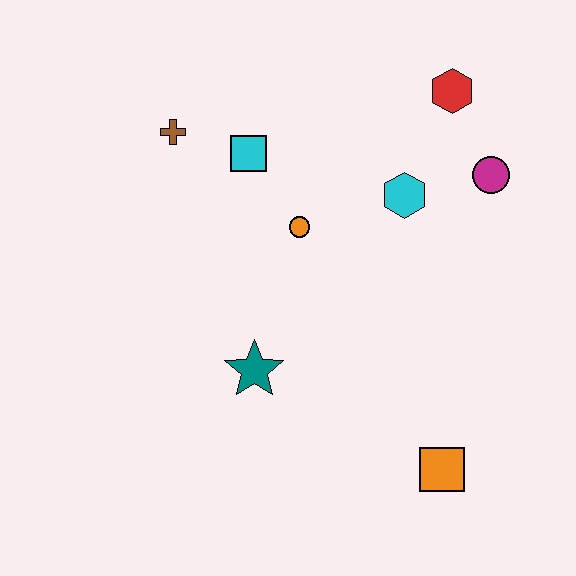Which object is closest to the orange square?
The teal star is closest to the orange square.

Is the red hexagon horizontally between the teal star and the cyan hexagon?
No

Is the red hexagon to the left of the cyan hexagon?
No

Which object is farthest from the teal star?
The red hexagon is farthest from the teal star.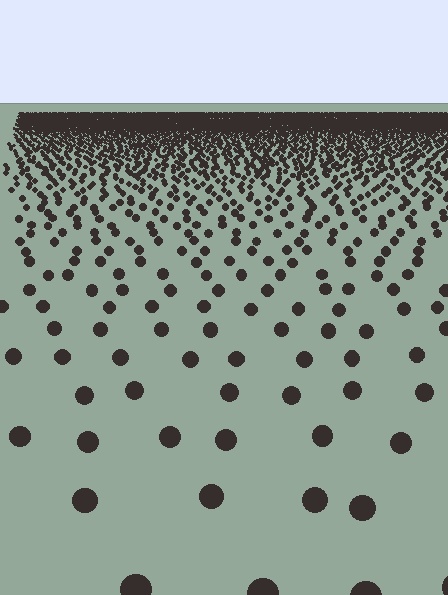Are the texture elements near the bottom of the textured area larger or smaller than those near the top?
Larger. Near the bottom, elements are closer to the viewer and appear at a bigger on-screen size.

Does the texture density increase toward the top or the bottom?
Density increases toward the top.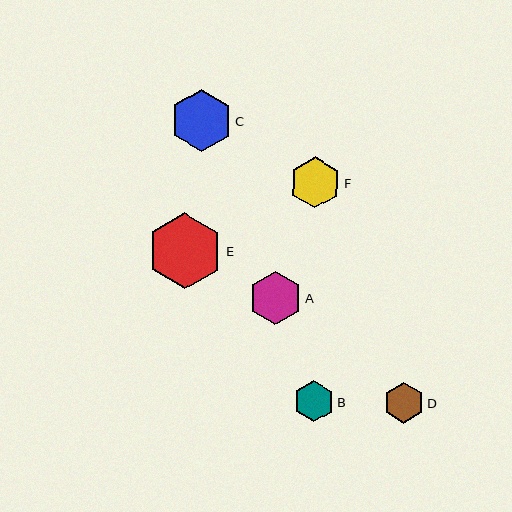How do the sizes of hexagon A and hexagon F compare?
Hexagon A and hexagon F are approximately the same size.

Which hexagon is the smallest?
Hexagon B is the smallest with a size of approximately 41 pixels.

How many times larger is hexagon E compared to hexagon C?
Hexagon E is approximately 1.2 times the size of hexagon C.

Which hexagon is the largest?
Hexagon E is the largest with a size of approximately 76 pixels.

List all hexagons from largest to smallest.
From largest to smallest: E, C, A, F, D, B.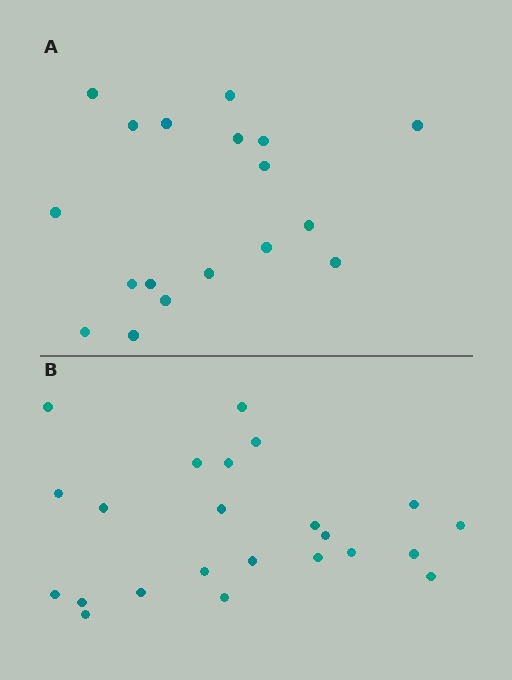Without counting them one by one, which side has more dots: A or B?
Region B (the bottom region) has more dots.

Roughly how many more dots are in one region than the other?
Region B has about 5 more dots than region A.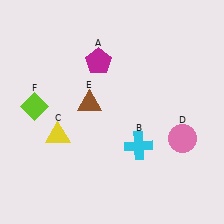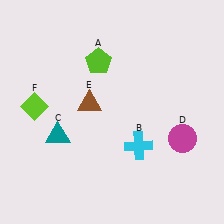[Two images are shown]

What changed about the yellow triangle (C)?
In Image 1, C is yellow. In Image 2, it changed to teal.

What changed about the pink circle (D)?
In Image 1, D is pink. In Image 2, it changed to magenta.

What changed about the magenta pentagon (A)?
In Image 1, A is magenta. In Image 2, it changed to lime.